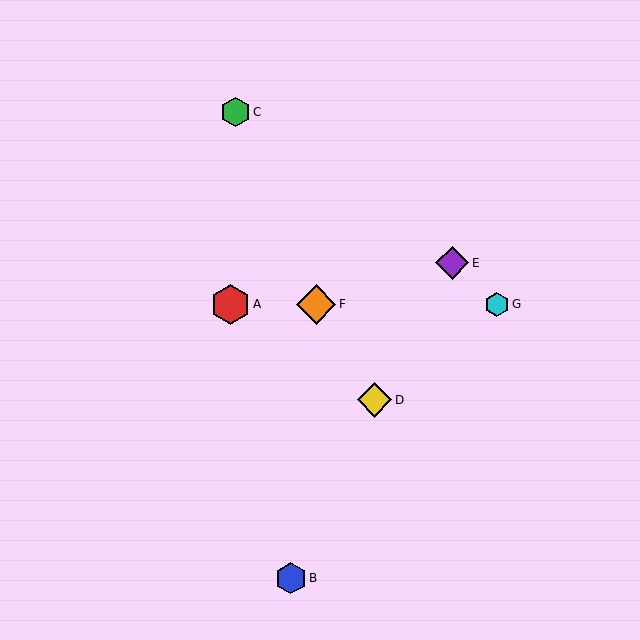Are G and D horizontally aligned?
No, G is at y≈304 and D is at y≈400.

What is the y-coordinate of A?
Object A is at y≈304.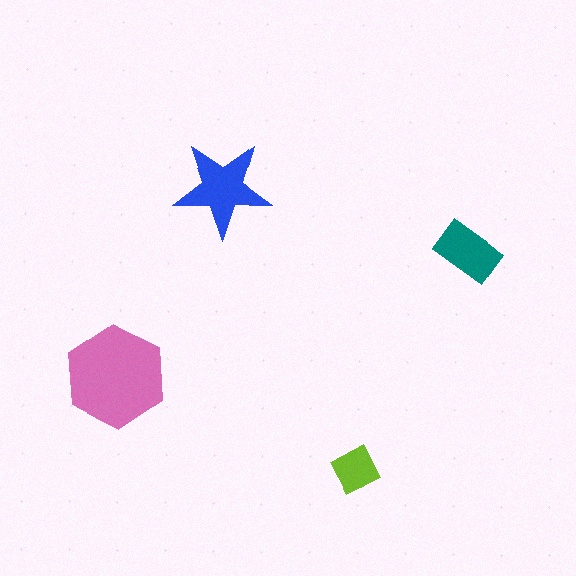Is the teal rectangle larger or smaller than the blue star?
Smaller.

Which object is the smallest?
The lime square.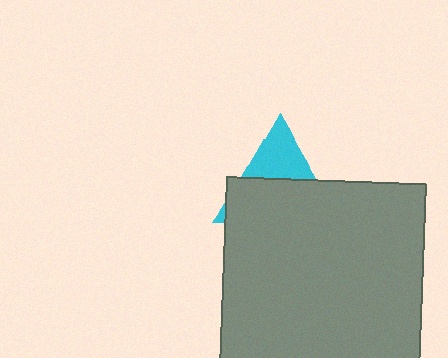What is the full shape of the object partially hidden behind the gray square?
The partially hidden object is a cyan triangle.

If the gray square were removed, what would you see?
You would see the complete cyan triangle.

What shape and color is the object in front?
The object in front is a gray square.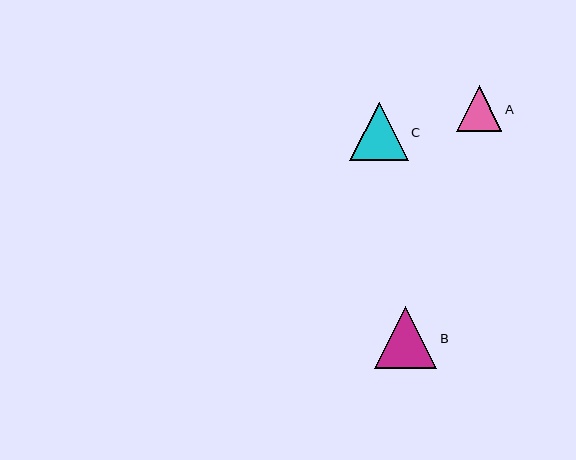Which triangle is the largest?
Triangle B is the largest with a size of approximately 62 pixels.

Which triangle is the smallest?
Triangle A is the smallest with a size of approximately 46 pixels.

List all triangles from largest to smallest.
From largest to smallest: B, C, A.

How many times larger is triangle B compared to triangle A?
Triangle B is approximately 1.4 times the size of triangle A.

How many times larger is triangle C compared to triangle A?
Triangle C is approximately 1.3 times the size of triangle A.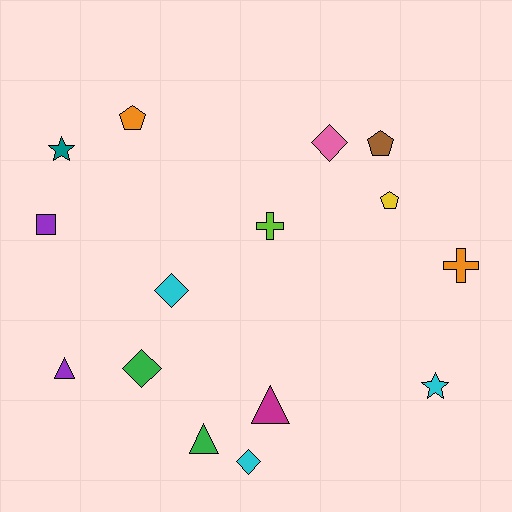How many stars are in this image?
There are 2 stars.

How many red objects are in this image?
There are no red objects.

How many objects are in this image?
There are 15 objects.